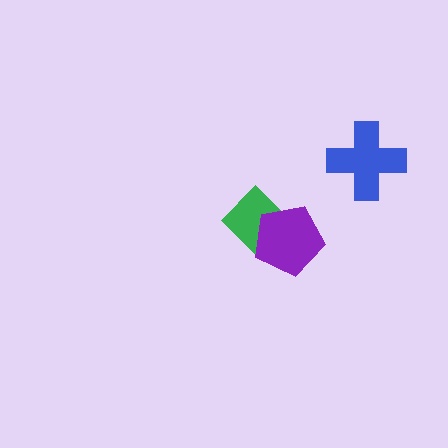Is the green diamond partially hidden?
Yes, it is partially covered by another shape.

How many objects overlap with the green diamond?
1 object overlaps with the green diamond.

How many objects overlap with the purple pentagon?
1 object overlaps with the purple pentagon.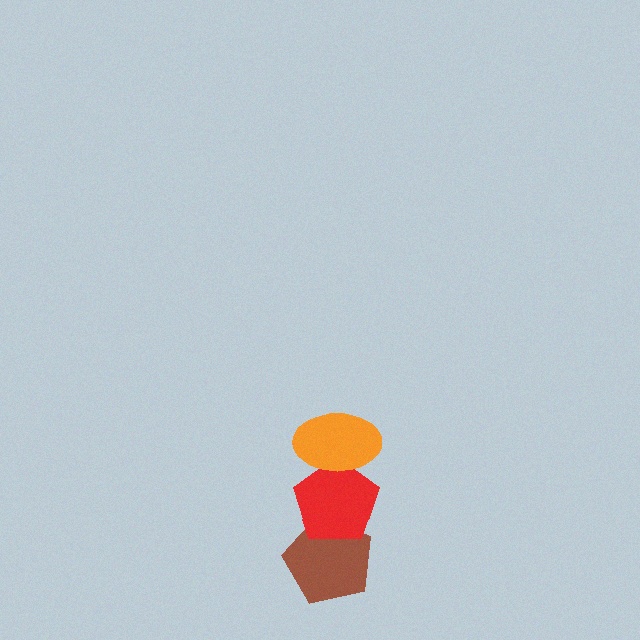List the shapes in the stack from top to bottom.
From top to bottom: the orange ellipse, the red pentagon, the brown pentagon.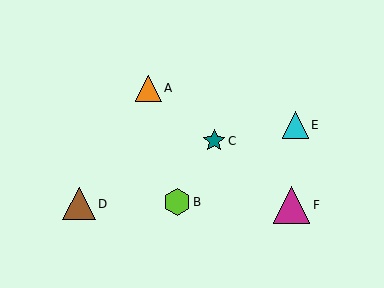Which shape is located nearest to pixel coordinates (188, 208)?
The lime hexagon (labeled B) at (177, 202) is nearest to that location.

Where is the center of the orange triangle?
The center of the orange triangle is at (148, 88).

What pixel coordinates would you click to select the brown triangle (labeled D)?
Click at (79, 204) to select the brown triangle D.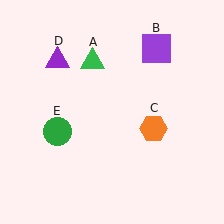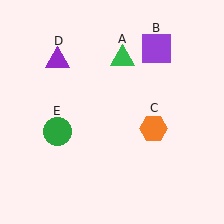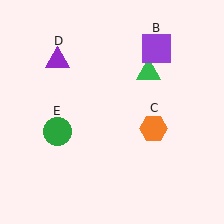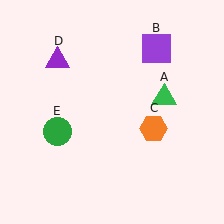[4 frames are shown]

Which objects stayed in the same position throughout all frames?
Purple square (object B) and orange hexagon (object C) and purple triangle (object D) and green circle (object E) remained stationary.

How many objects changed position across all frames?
1 object changed position: green triangle (object A).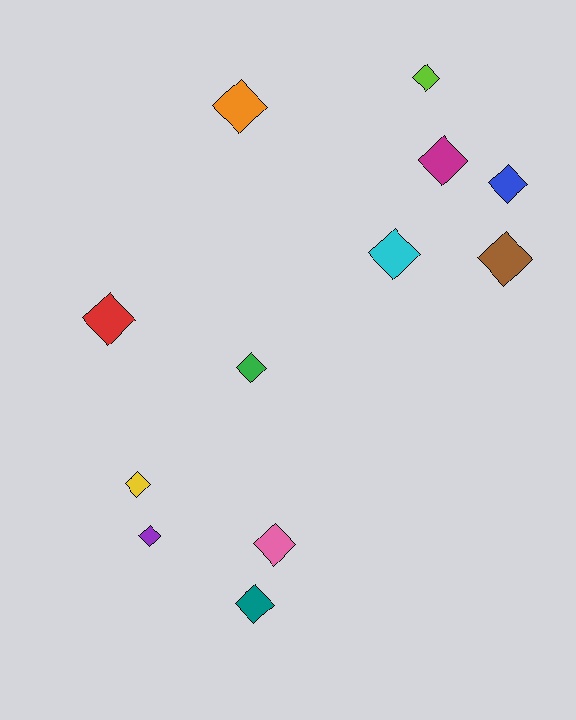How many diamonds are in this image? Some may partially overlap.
There are 12 diamonds.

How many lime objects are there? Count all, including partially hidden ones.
There is 1 lime object.